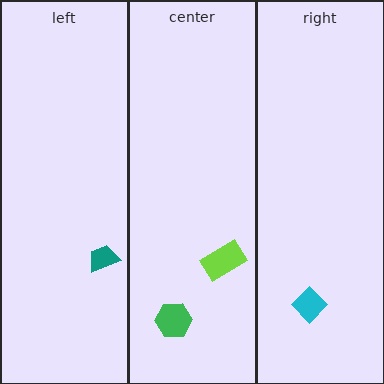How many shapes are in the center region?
2.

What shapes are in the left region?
The teal trapezoid.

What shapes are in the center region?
The green hexagon, the lime rectangle.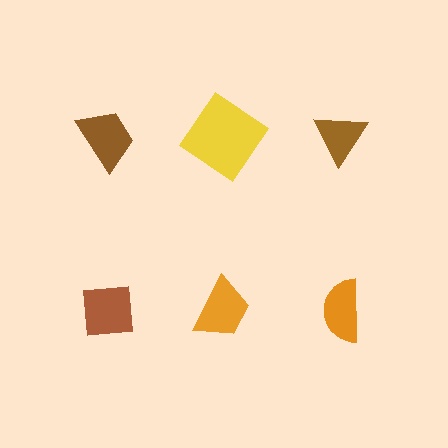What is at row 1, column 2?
A yellow diamond.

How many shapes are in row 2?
3 shapes.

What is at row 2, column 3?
An orange semicircle.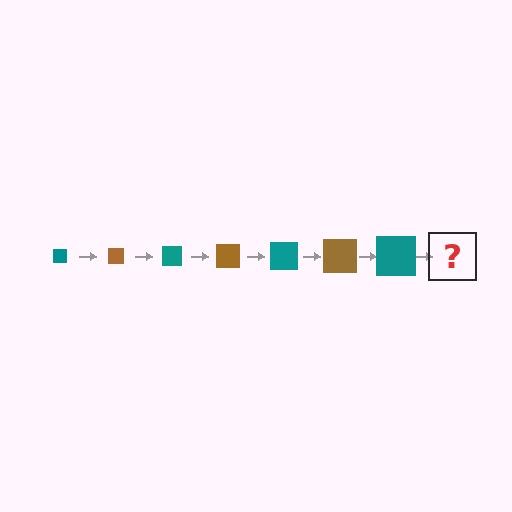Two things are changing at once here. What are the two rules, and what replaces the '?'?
The two rules are that the square grows larger each step and the color cycles through teal and brown. The '?' should be a brown square, larger than the previous one.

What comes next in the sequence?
The next element should be a brown square, larger than the previous one.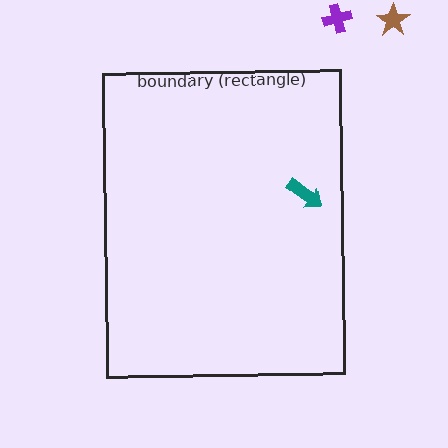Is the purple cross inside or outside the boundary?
Outside.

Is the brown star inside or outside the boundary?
Outside.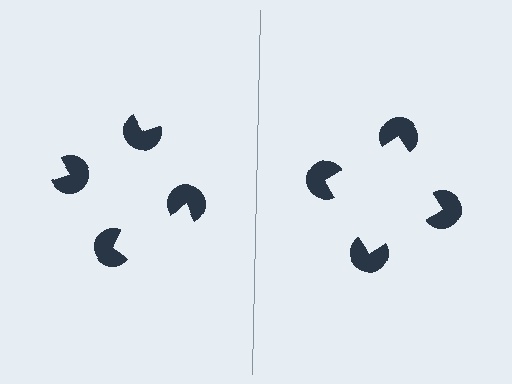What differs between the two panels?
The pac-man discs are positioned identically on both sides; only the wedge orientations differ. On the right they align to a square; on the left they are misaligned.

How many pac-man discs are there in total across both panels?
8 — 4 on each side.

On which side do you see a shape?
An illusory square appears on the right side. On the left side the wedge cuts are rotated, so no coherent shape forms.